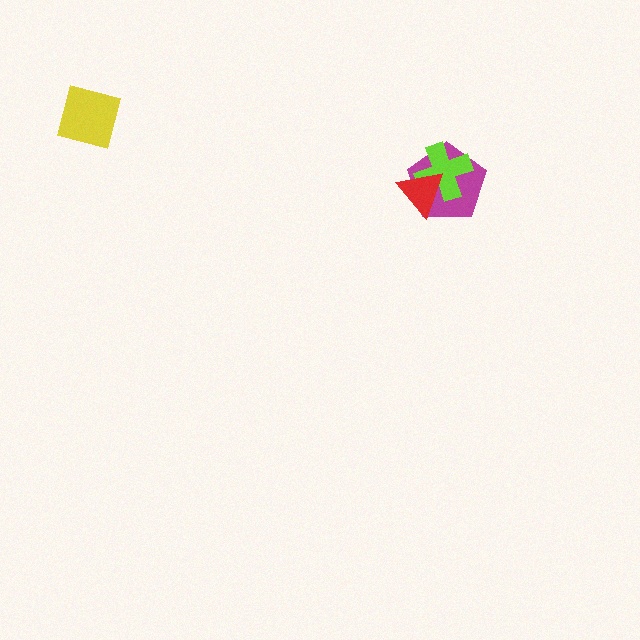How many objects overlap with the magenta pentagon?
2 objects overlap with the magenta pentagon.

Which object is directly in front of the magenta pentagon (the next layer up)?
The lime cross is directly in front of the magenta pentagon.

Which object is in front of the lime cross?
The red triangle is in front of the lime cross.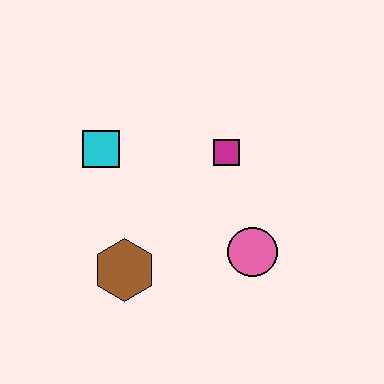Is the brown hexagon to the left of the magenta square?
Yes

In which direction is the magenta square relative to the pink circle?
The magenta square is above the pink circle.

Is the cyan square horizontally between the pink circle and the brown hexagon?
No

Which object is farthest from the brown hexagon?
The magenta square is farthest from the brown hexagon.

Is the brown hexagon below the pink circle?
Yes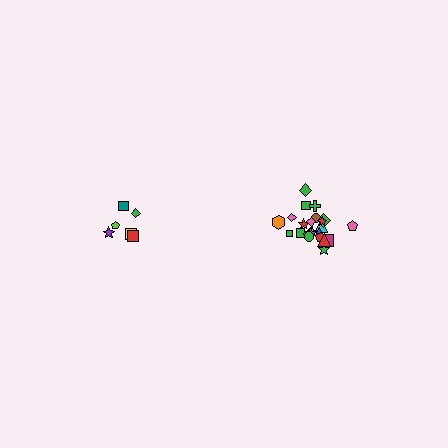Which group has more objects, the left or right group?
The right group.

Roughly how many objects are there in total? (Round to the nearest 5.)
Roughly 30 objects in total.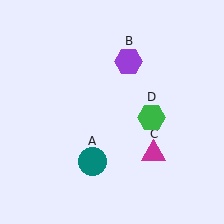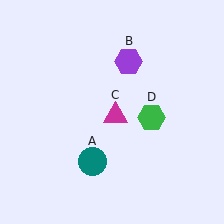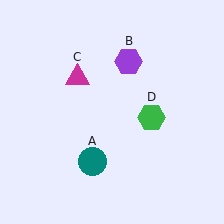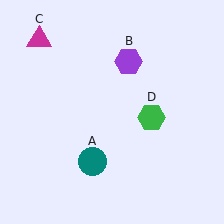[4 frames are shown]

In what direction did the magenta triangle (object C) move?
The magenta triangle (object C) moved up and to the left.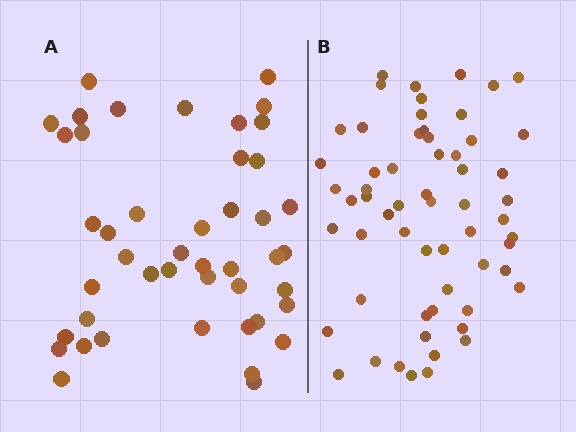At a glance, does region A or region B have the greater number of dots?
Region B (the right region) has more dots.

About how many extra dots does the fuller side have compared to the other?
Region B has approximately 15 more dots than region A.